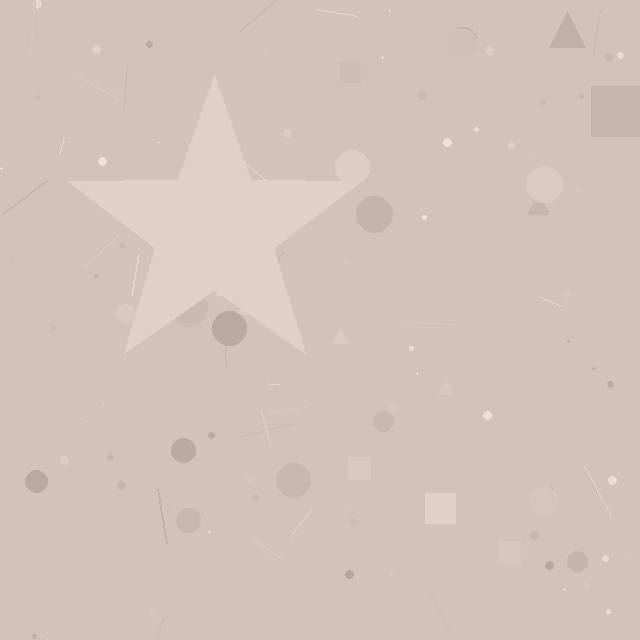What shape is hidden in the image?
A star is hidden in the image.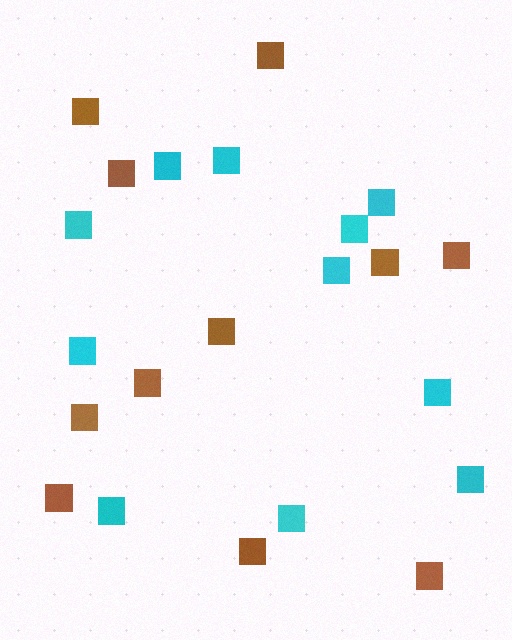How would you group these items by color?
There are 2 groups: one group of cyan squares (11) and one group of brown squares (11).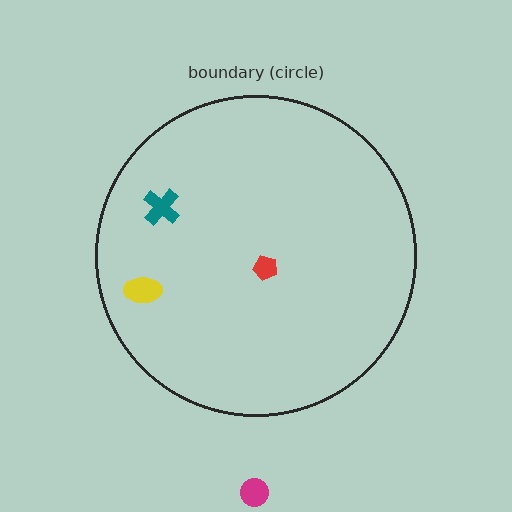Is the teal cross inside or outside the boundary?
Inside.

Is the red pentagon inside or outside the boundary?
Inside.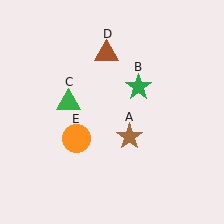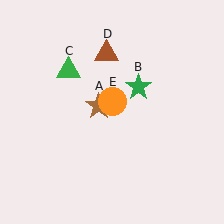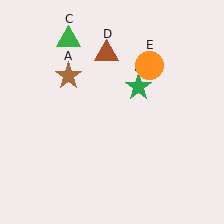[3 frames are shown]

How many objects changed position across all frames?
3 objects changed position: brown star (object A), green triangle (object C), orange circle (object E).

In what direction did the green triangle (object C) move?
The green triangle (object C) moved up.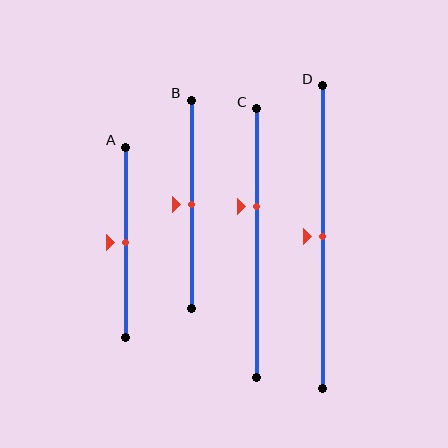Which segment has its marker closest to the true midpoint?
Segment A has its marker closest to the true midpoint.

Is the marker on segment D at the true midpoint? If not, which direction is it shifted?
Yes, the marker on segment D is at the true midpoint.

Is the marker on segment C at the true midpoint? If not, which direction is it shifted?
No, the marker on segment C is shifted upward by about 14% of the segment length.